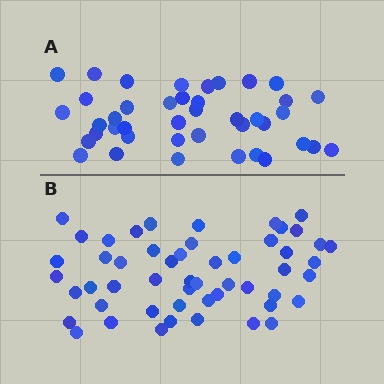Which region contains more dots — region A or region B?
Region B (the bottom region) has more dots.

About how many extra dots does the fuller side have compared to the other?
Region B has roughly 12 or so more dots than region A.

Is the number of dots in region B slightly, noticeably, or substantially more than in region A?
Region B has noticeably more, but not dramatically so. The ratio is roughly 1.3 to 1.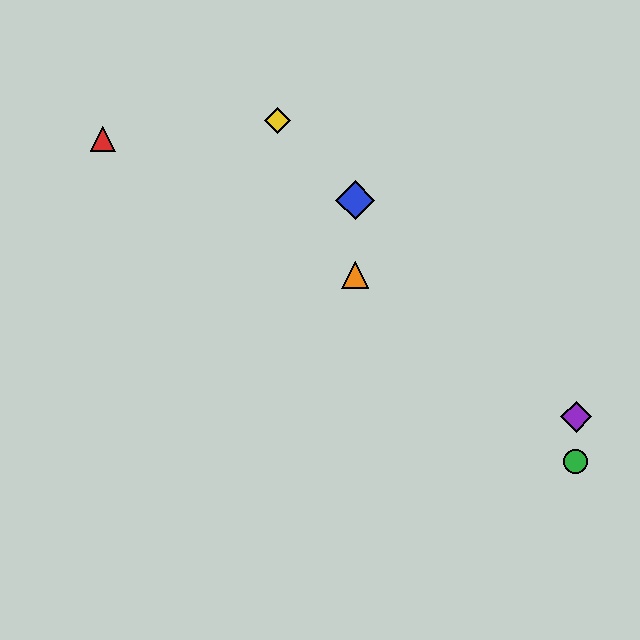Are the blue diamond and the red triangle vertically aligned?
No, the blue diamond is at x≈355 and the red triangle is at x≈103.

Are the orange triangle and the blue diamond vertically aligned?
Yes, both are at x≈355.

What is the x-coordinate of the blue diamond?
The blue diamond is at x≈355.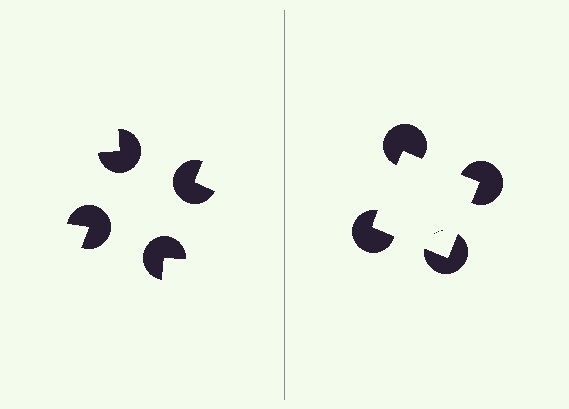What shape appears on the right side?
An illusory square.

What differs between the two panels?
The pac-man discs are positioned identically on both sides; only the wedge orientations differ. On the right they align to a square; on the left they are misaligned.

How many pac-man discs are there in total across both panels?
8 — 4 on each side.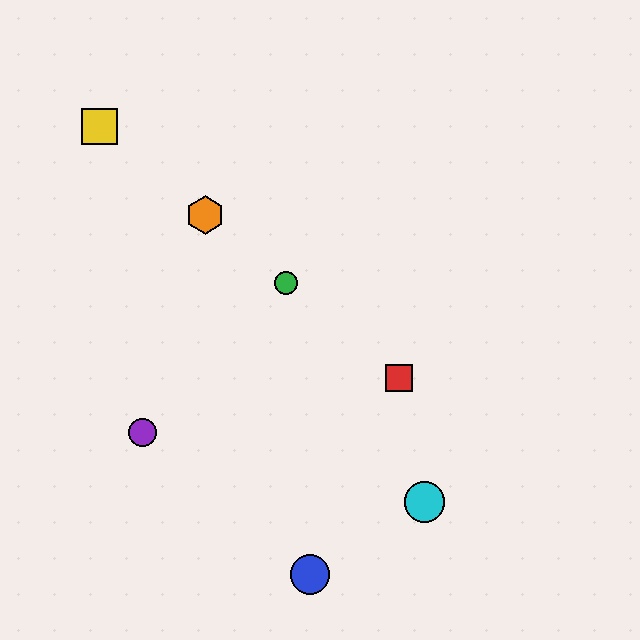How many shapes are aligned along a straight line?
4 shapes (the red square, the green circle, the yellow square, the orange hexagon) are aligned along a straight line.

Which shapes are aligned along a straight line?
The red square, the green circle, the yellow square, the orange hexagon are aligned along a straight line.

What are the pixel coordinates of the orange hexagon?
The orange hexagon is at (205, 215).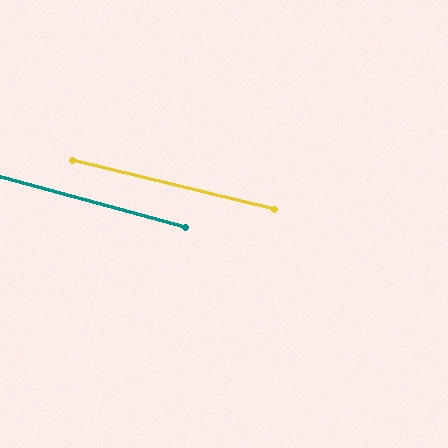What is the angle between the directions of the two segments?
Approximately 1 degree.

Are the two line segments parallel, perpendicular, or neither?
Parallel — their directions differ by only 1.2°.